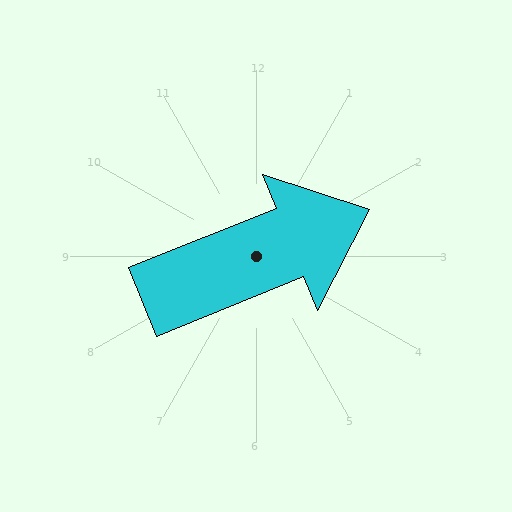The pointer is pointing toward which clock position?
Roughly 2 o'clock.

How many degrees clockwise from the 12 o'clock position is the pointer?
Approximately 68 degrees.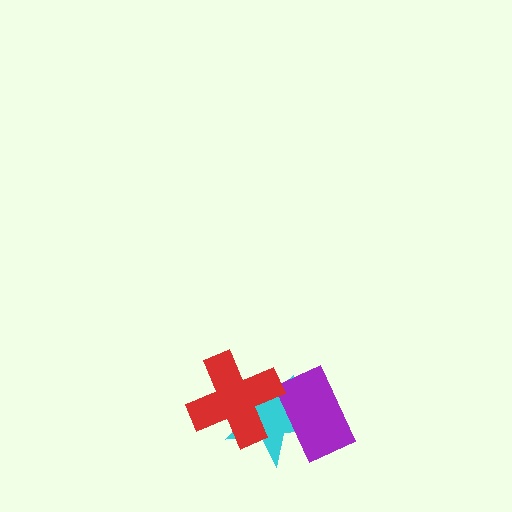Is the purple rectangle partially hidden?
No, no other shape covers it.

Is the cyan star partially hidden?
Yes, it is partially covered by another shape.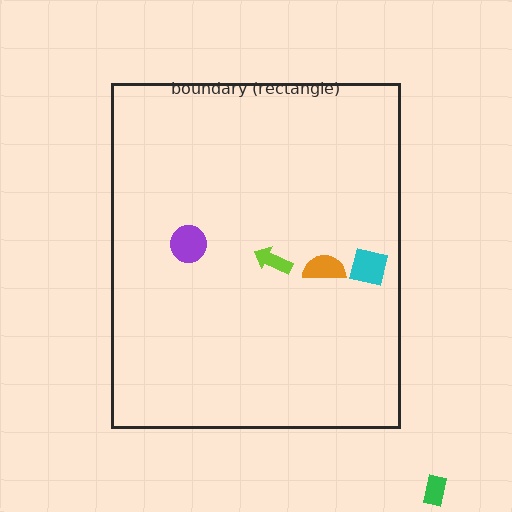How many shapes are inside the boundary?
4 inside, 1 outside.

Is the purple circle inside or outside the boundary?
Inside.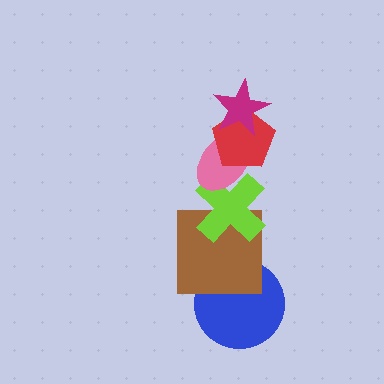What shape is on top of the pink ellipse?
The red pentagon is on top of the pink ellipse.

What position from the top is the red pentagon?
The red pentagon is 2nd from the top.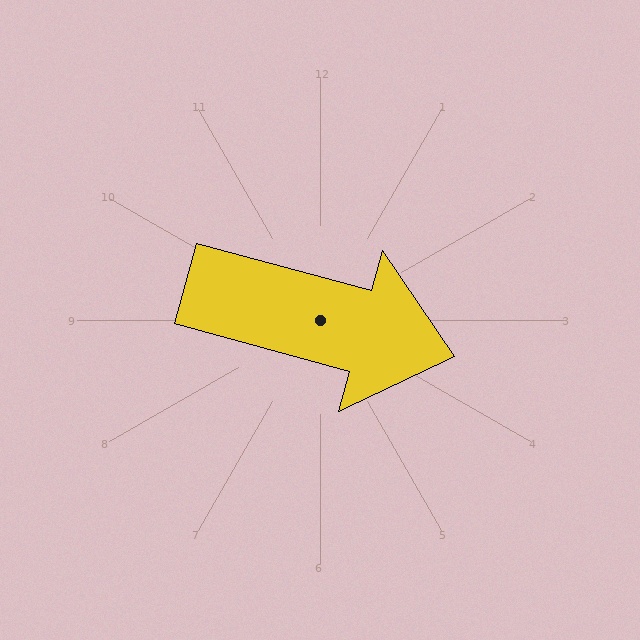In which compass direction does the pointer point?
East.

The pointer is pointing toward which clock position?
Roughly 4 o'clock.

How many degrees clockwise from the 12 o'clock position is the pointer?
Approximately 105 degrees.